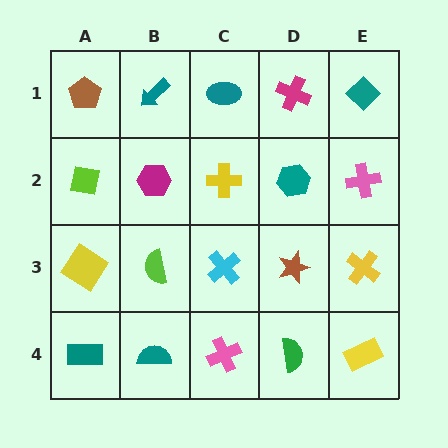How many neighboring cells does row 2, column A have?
3.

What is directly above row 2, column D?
A magenta cross.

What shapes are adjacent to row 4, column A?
A yellow diamond (row 3, column A), a teal semicircle (row 4, column B).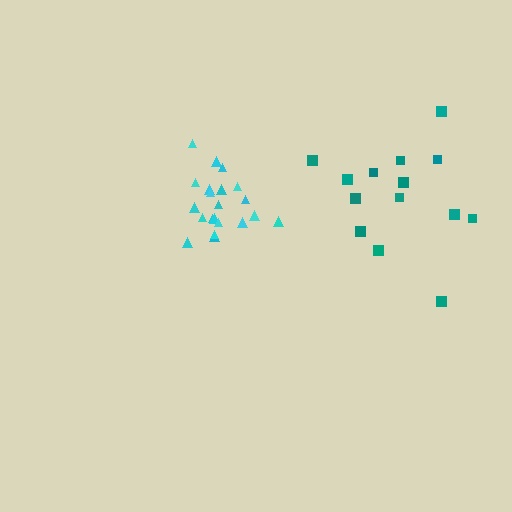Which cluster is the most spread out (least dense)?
Teal.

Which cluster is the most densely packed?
Cyan.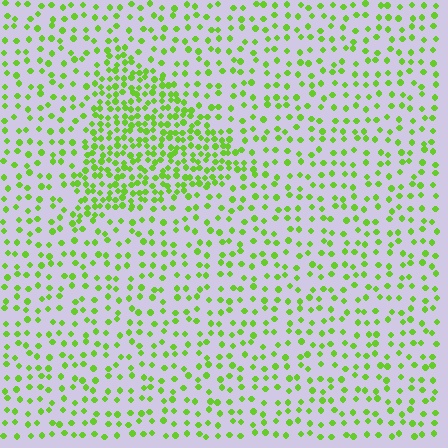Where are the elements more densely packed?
The elements are more densely packed inside the triangle boundary.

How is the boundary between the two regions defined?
The boundary is defined by a change in element density (approximately 2.3x ratio). All elements are the same color, size, and shape.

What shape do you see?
I see a triangle.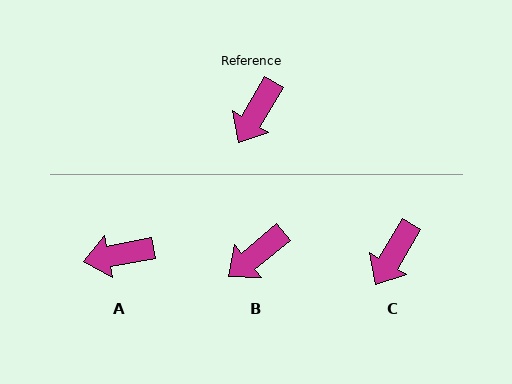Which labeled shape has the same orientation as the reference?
C.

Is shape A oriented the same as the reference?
No, it is off by about 48 degrees.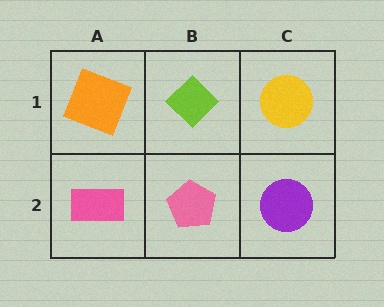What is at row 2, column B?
A pink pentagon.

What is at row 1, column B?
A lime diamond.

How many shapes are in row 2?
3 shapes.